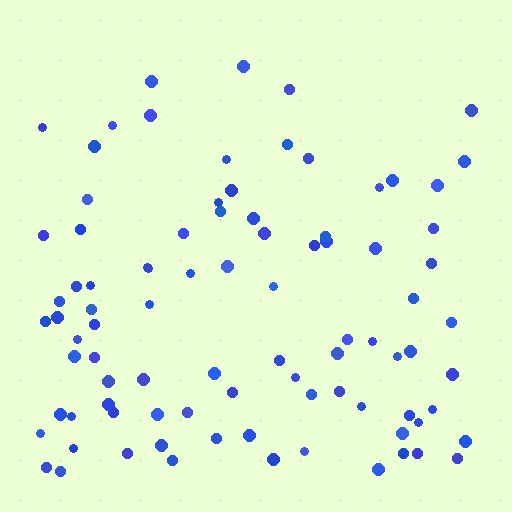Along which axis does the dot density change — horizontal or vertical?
Vertical.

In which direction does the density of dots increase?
From top to bottom, with the bottom side densest.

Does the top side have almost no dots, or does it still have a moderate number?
Still a moderate number, just noticeably fewer than the bottom.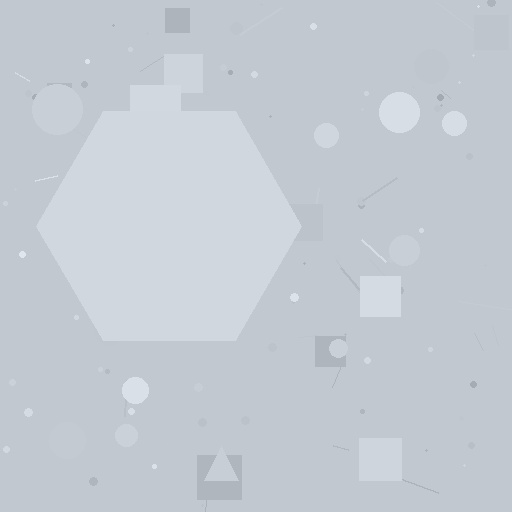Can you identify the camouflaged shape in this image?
The camouflaged shape is a hexagon.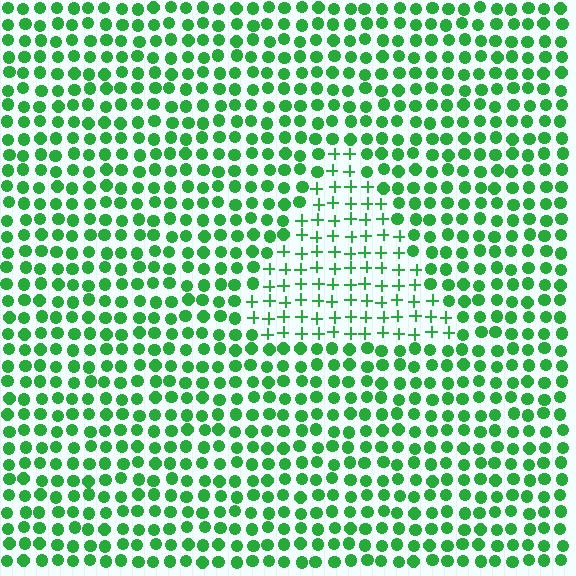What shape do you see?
I see a triangle.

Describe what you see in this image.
The image is filled with small green elements arranged in a uniform grid. A triangle-shaped region contains plus signs, while the surrounding area contains circles. The boundary is defined purely by the change in element shape.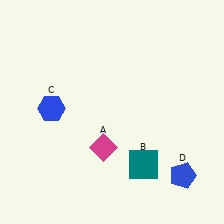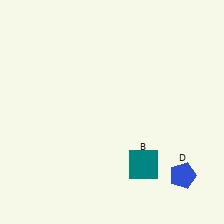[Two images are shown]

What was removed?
The magenta diamond (A), the blue hexagon (C) were removed in Image 2.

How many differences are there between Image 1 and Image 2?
There are 2 differences between the two images.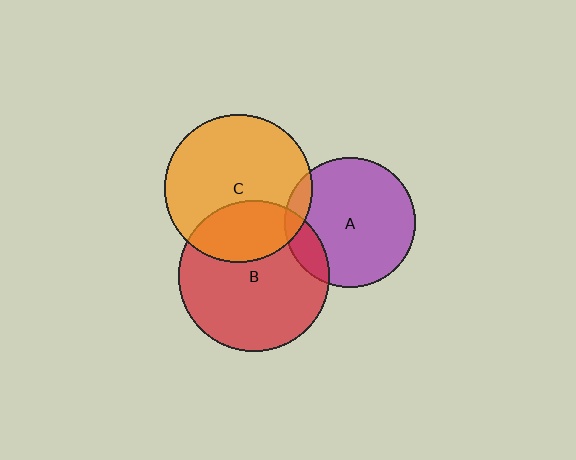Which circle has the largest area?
Circle B (red).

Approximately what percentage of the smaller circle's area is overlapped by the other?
Approximately 15%.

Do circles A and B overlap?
Yes.